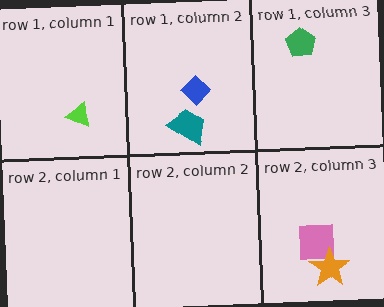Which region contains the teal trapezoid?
The row 1, column 2 region.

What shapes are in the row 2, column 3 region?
The pink square, the orange star.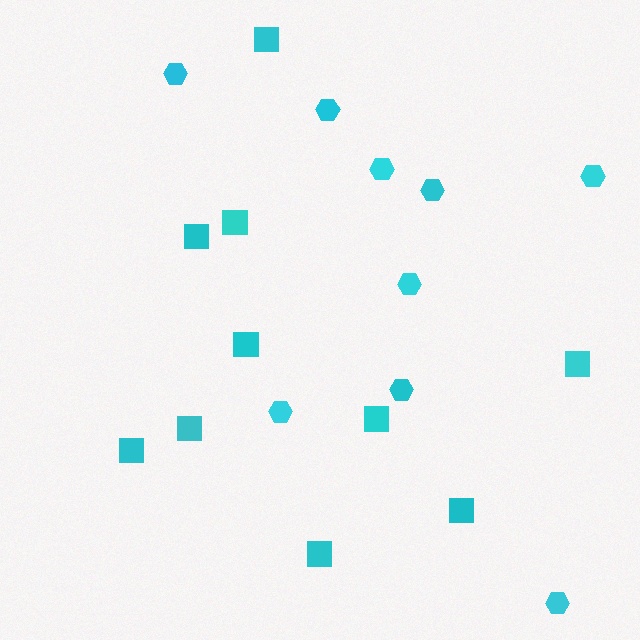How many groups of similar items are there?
There are 2 groups: one group of squares (10) and one group of hexagons (9).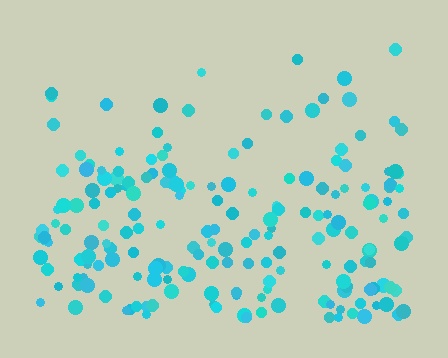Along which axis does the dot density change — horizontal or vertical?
Vertical.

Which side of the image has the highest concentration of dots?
The bottom.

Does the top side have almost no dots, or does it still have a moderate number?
Still a moderate number, just noticeably fewer than the bottom.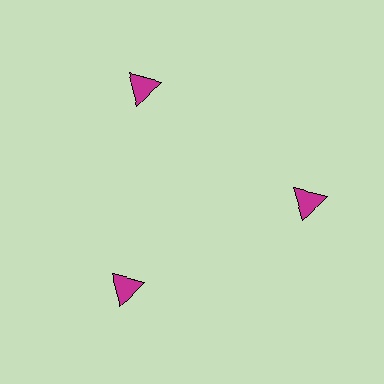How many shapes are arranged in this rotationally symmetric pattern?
There are 3 shapes, arranged in 3 groups of 1.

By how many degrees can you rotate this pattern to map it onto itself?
The pattern maps onto itself every 120 degrees of rotation.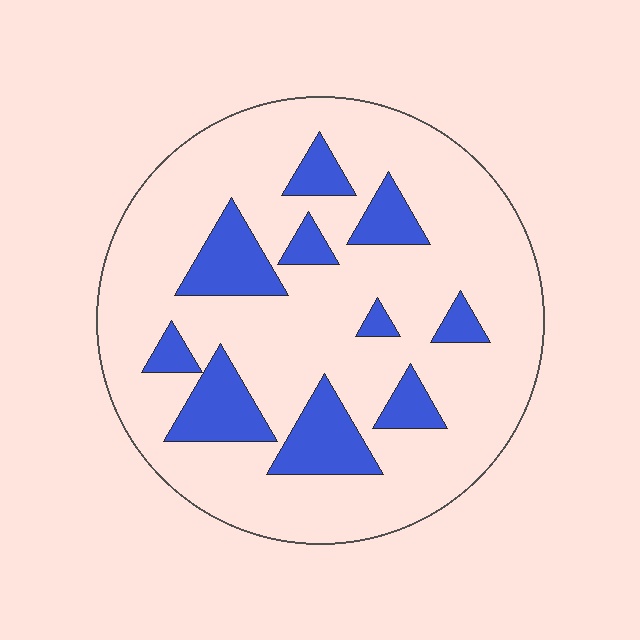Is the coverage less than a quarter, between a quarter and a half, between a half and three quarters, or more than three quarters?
Less than a quarter.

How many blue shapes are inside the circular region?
10.